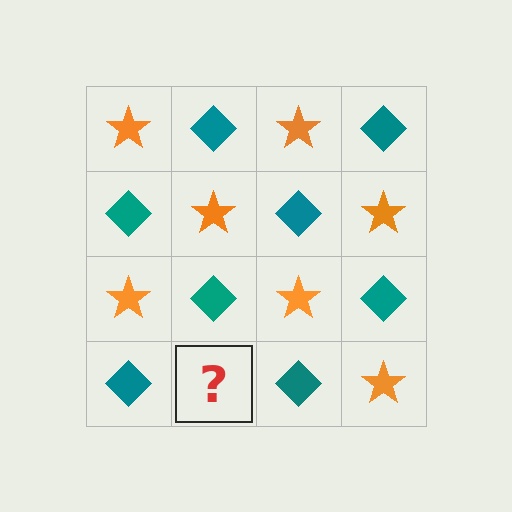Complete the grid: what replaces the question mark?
The question mark should be replaced with an orange star.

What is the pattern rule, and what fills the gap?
The rule is that it alternates orange star and teal diamond in a checkerboard pattern. The gap should be filled with an orange star.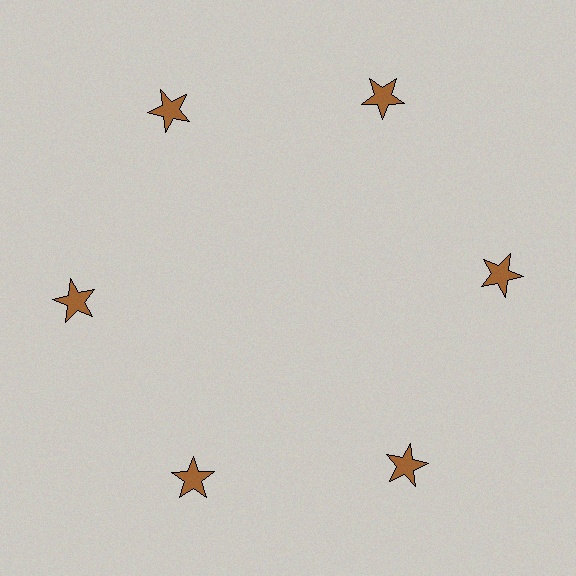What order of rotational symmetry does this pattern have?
This pattern has 6-fold rotational symmetry.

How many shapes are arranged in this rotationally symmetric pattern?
There are 6 shapes, arranged in 6 groups of 1.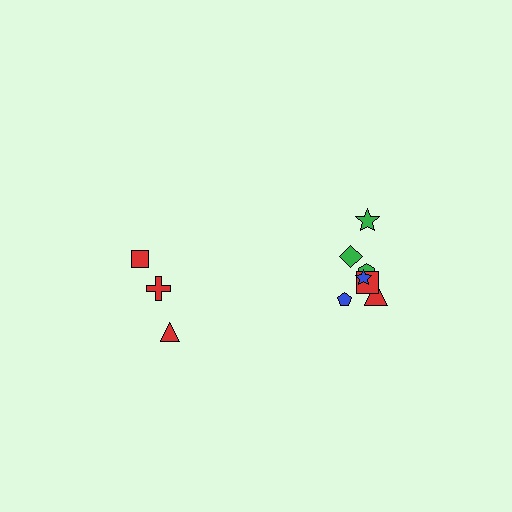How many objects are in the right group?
There are 7 objects.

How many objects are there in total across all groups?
There are 10 objects.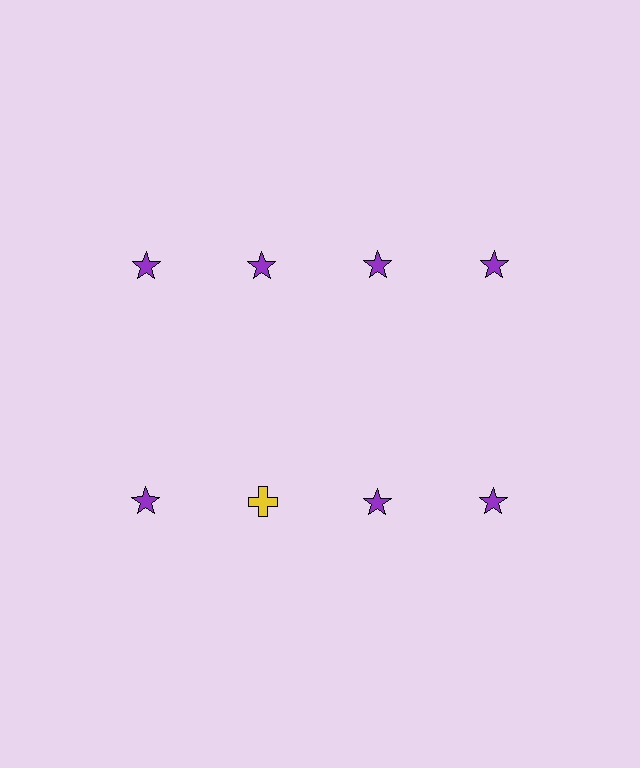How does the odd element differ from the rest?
It differs in both color (yellow instead of purple) and shape (cross instead of star).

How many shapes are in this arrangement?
There are 8 shapes arranged in a grid pattern.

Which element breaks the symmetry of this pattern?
The yellow cross in the second row, second from left column breaks the symmetry. All other shapes are purple stars.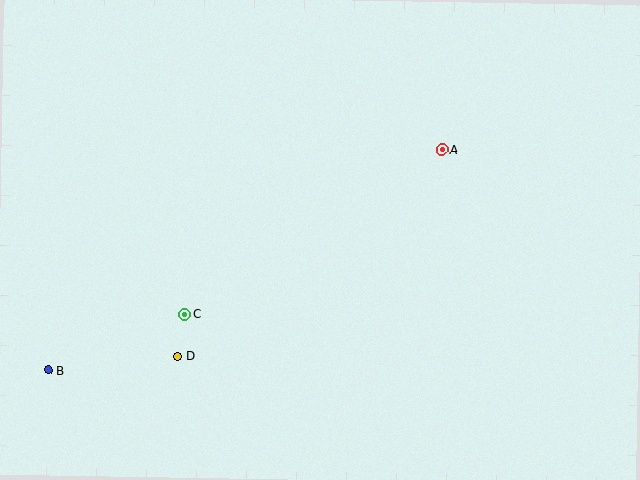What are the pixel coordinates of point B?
Point B is at (48, 370).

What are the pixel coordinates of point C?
Point C is at (184, 314).